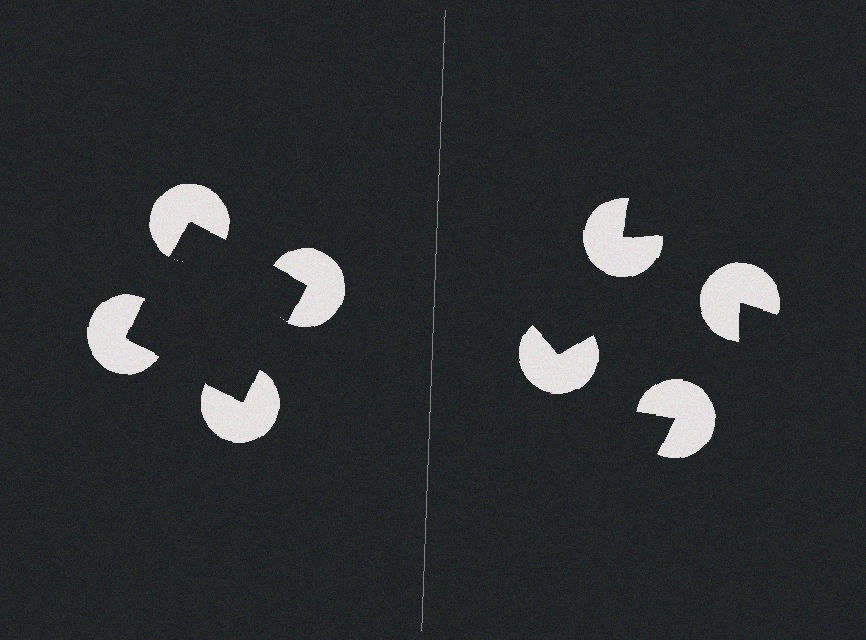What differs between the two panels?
The pac-man discs are positioned identically on both sides; only the wedge orientations differ. On the left they align to a square; on the right they are misaligned.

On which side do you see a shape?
An illusory square appears on the left side. On the right side the wedge cuts are rotated, so no coherent shape forms.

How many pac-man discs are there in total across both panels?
8 — 4 on each side.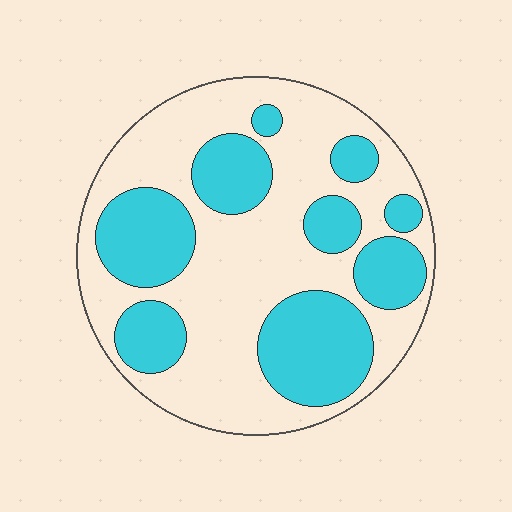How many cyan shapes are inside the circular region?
9.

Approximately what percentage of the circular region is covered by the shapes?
Approximately 40%.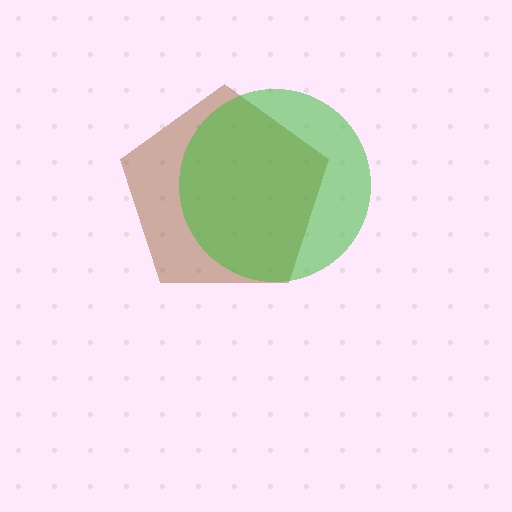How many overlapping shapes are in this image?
There are 2 overlapping shapes in the image.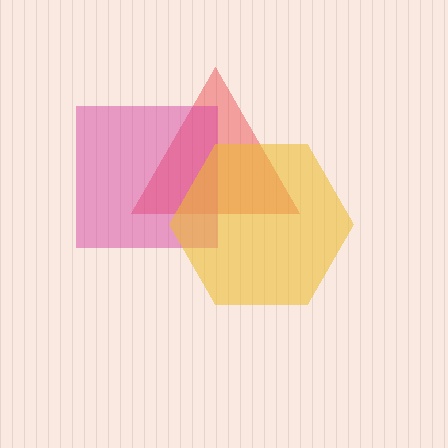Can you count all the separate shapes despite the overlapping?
Yes, there are 3 separate shapes.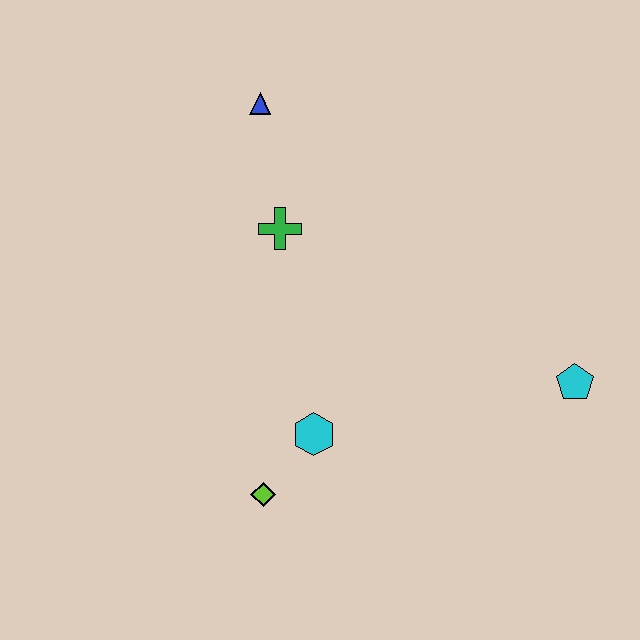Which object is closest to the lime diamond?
The cyan hexagon is closest to the lime diamond.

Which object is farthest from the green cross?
The cyan pentagon is farthest from the green cross.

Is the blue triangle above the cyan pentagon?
Yes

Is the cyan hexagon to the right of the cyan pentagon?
No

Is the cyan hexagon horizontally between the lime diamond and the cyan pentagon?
Yes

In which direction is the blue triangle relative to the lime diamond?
The blue triangle is above the lime diamond.